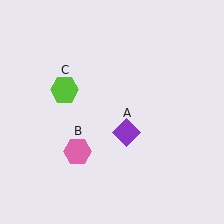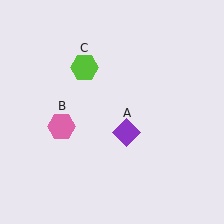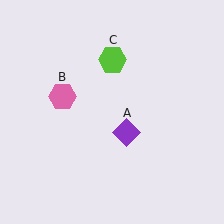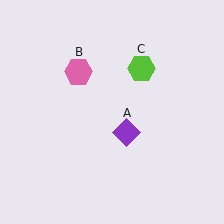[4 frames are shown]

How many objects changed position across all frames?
2 objects changed position: pink hexagon (object B), lime hexagon (object C).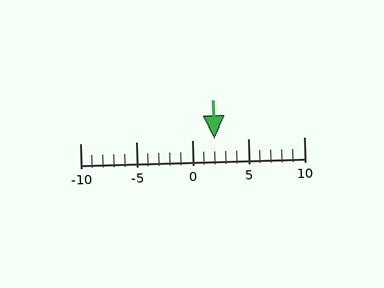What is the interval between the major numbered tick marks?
The major tick marks are spaced 5 units apart.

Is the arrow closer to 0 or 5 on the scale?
The arrow is closer to 0.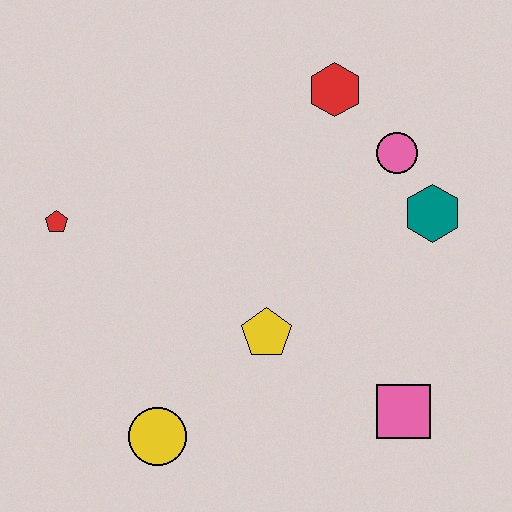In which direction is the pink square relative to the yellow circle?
The pink square is to the right of the yellow circle.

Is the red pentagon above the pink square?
Yes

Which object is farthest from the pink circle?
The yellow circle is farthest from the pink circle.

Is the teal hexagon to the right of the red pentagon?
Yes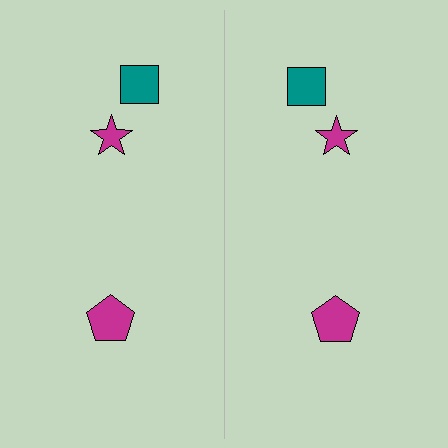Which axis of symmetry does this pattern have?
The pattern has a vertical axis of symmetry running through the center of the image.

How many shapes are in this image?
There are 6 shapes in this image.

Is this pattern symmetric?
Yes, this pattern has bilateral (reflection) symmetry.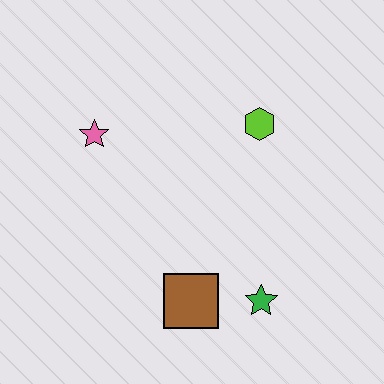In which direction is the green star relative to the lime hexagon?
The green star is below the lime hexagon.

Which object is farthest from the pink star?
The green star is farthest from the pink star.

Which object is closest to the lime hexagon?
The pink star is closest to the lime hexagon.